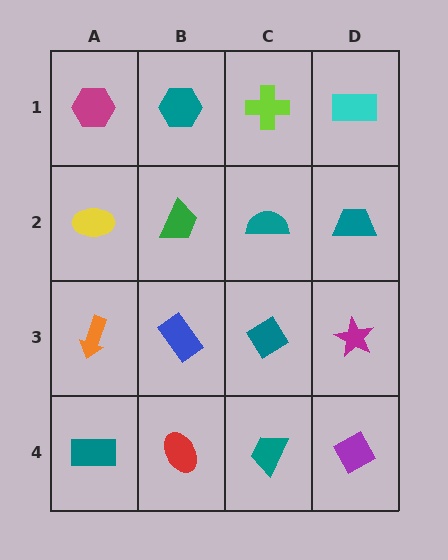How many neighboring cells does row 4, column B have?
3.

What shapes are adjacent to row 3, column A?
A yellow ellipse (row 2, column A), a teal rectangle (row 4, column A), a blue rectangle (row 3, column B).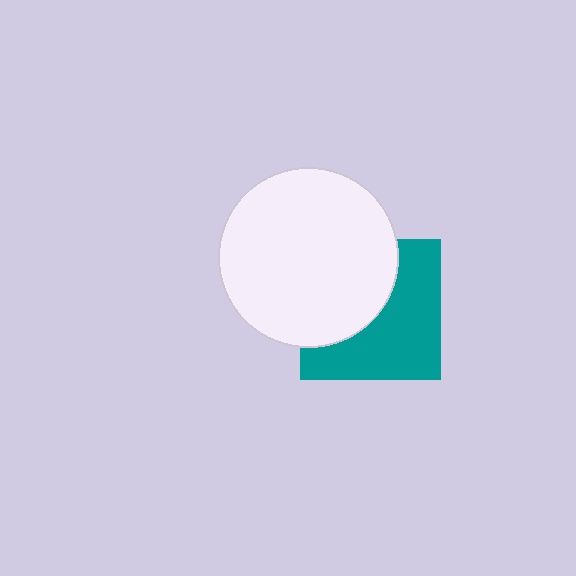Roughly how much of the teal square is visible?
About half of it is visible (roughly 55%).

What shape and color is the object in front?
The object in front is a white circle.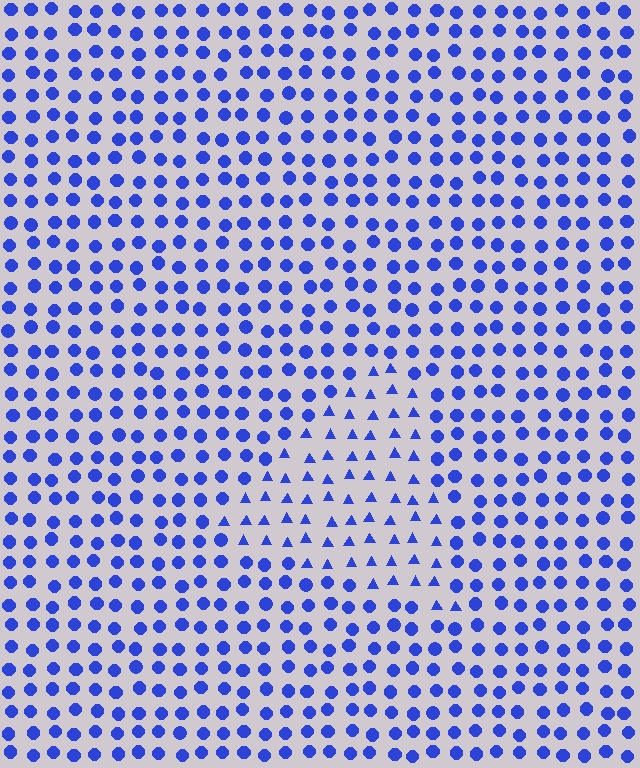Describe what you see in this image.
The image is filled with small blue elements arranged in a uniform grid. A triangle-shaped region contains triangles, while the surrounding area contains circles. The boundary is defined purely by the change in element shape.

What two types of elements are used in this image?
The image uses triangles inside the triangle region and circles outside it.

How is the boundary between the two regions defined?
The boundary is defined by a change in element shape: triangles inside vs. circles outside. All elements share the same color and spacing.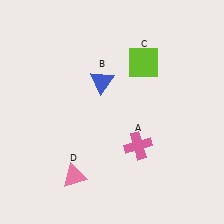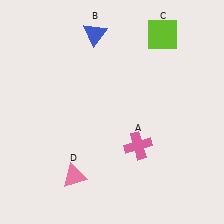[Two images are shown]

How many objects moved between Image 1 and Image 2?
2 objects moved between the two images.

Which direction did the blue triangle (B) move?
The blue triangle (B) moved up.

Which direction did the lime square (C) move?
The lime square (C) moved up.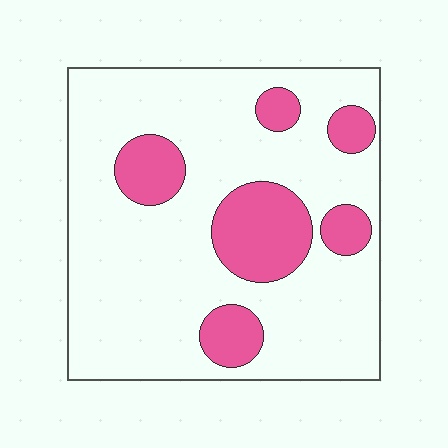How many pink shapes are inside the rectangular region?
6.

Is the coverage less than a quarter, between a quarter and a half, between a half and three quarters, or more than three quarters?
Less than a quarter.